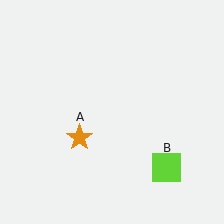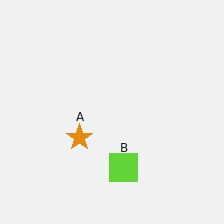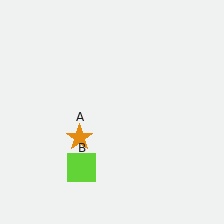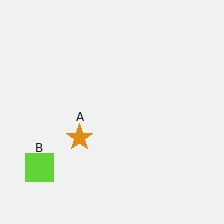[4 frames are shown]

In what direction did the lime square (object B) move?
The lime square (object B) moved left.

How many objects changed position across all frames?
1 object changed position: lime square (object B).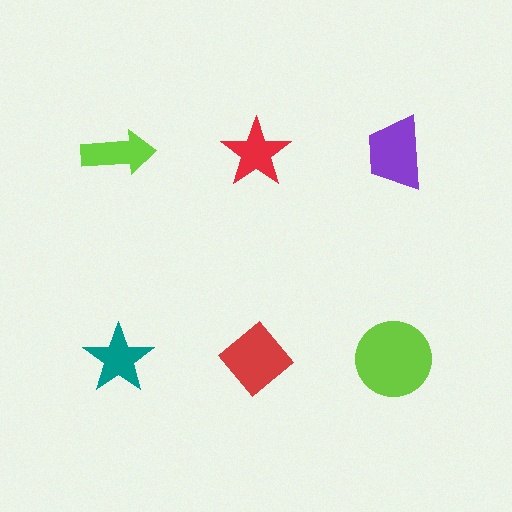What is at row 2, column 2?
A red diamond.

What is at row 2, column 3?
A lime circle.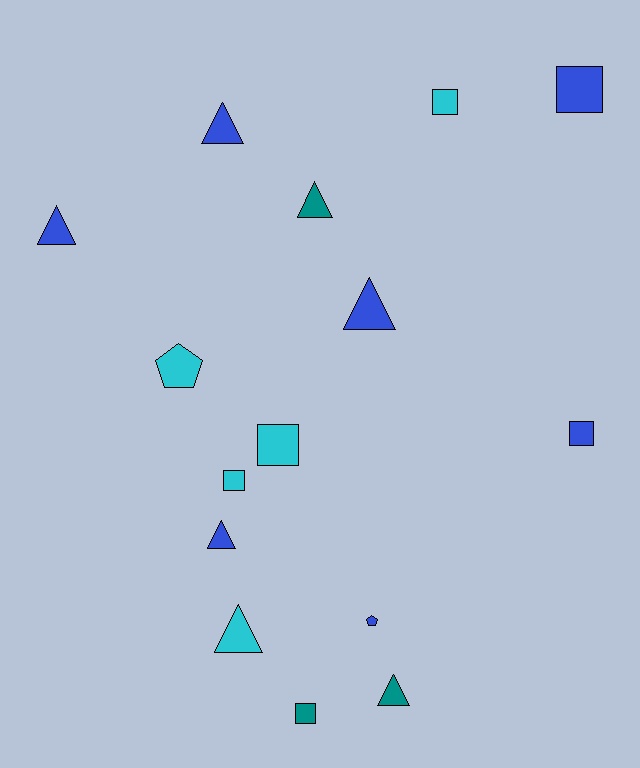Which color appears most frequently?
Blue, with 7 objects.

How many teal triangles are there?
There are 2 teal triangles.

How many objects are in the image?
There are 15 objects.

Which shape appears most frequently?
Triangle, with 7 objects.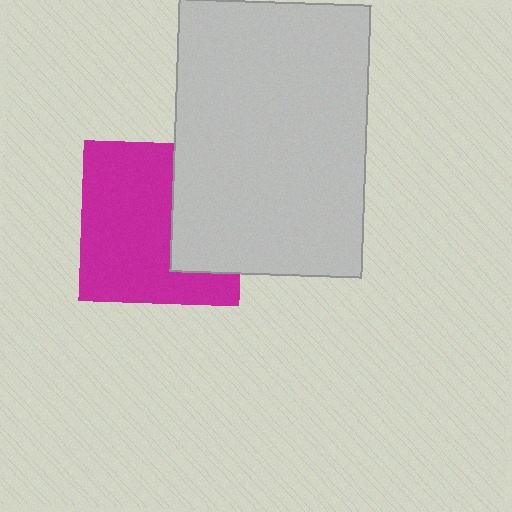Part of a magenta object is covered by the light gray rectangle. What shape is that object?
It is a square.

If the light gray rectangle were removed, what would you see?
You would see the complete magenta square.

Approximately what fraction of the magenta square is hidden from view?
Roughly 36% of the magenta square is hidden behind the light gray rectangle.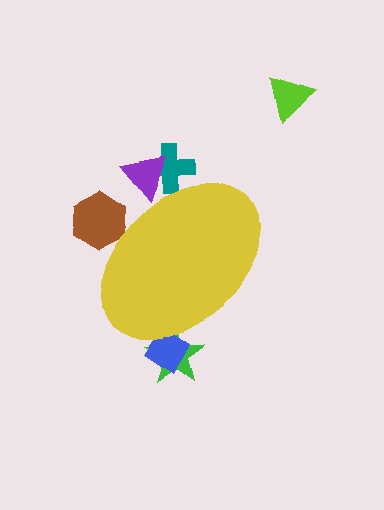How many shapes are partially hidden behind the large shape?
5 shapes are partially hidden.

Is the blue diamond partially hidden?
Yes, the blue diamond is partially hidden behind the yellow ellipse.